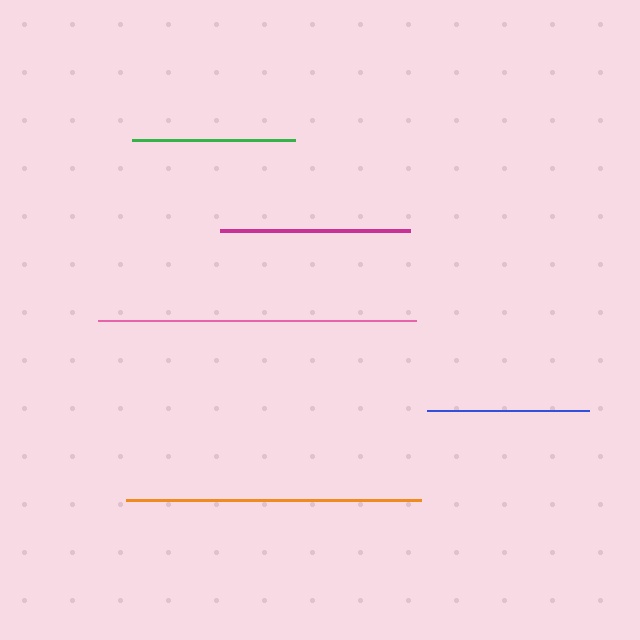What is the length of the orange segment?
The orange segment is approximately 295 pixels long.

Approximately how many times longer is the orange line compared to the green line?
The orange line is approximately 1.8 times the length of the green line.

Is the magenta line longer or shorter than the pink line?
The pink line is longer than the magenta line.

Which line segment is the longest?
The pink line is the longest at approximately 318 pixels.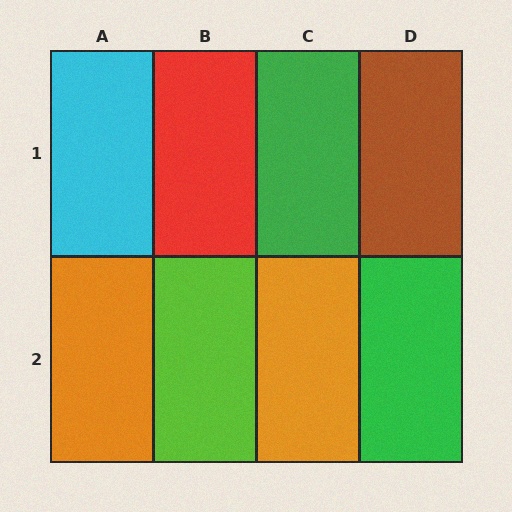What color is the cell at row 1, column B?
Red.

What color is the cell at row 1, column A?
Cyan.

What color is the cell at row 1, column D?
Brown.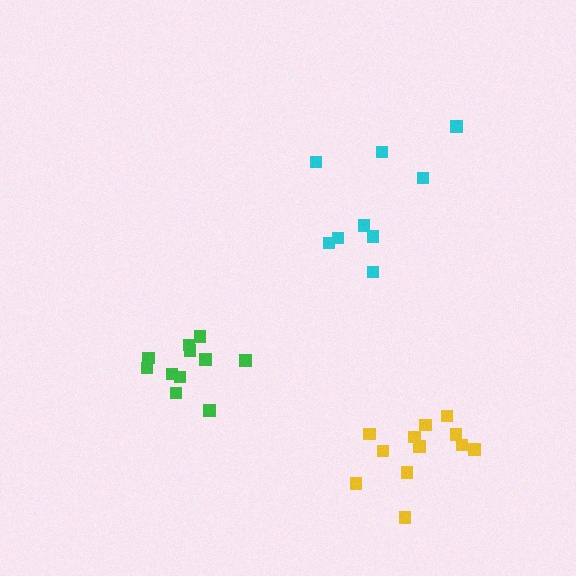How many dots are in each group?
Group 1: 11 dots, Group 2: 12 dots, Group 3: 9 dots (32 total).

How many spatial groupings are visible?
There are 3 spatial groupings.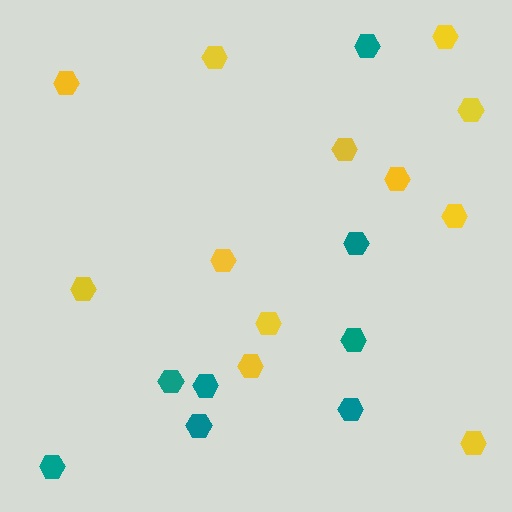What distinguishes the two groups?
There are 2 groups: one group of teal hexagons (8) and one group of yellow hexagons (12).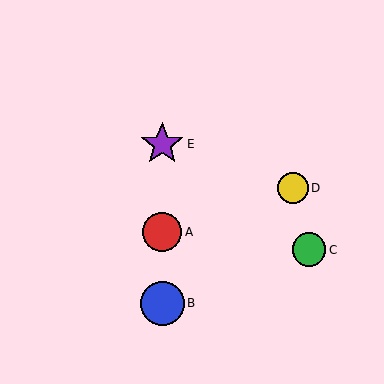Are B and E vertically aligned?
Yes, both are at x≈162.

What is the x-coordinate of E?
Object E is at x≈162.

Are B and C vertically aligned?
No, B is at x≈162 and C is at x≈309.